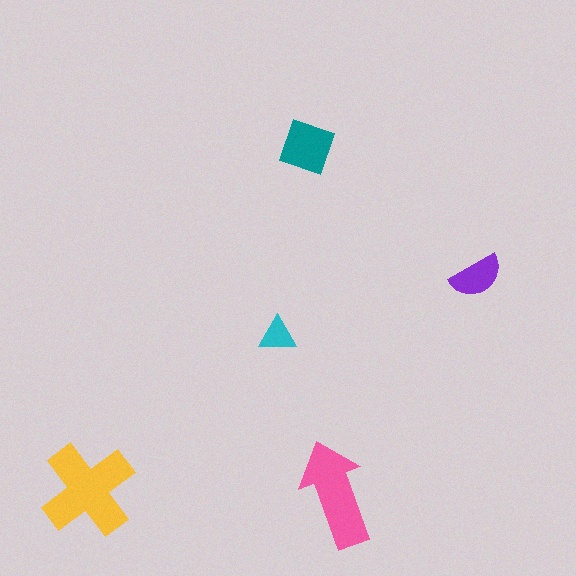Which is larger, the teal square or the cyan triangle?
The teal square.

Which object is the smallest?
The cyan triangle.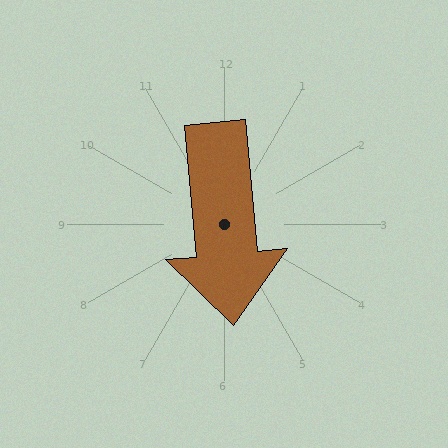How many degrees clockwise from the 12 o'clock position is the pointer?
Approximately 175 degrees.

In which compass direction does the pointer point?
South.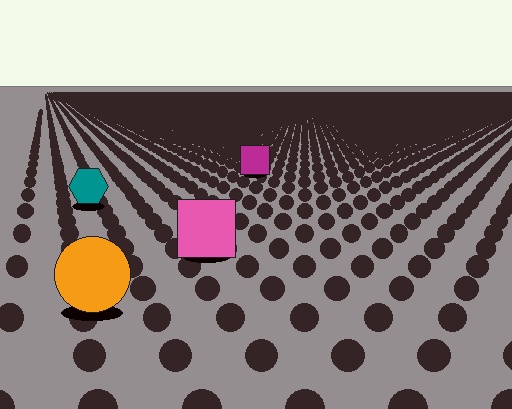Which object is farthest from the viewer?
The magenta square is farthest from the viewer. It appears smaller and the ground texture around it is denser.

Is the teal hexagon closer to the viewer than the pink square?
No. The pink square is closer — you can tell from the texture gradient: the ground texture is coarser near it.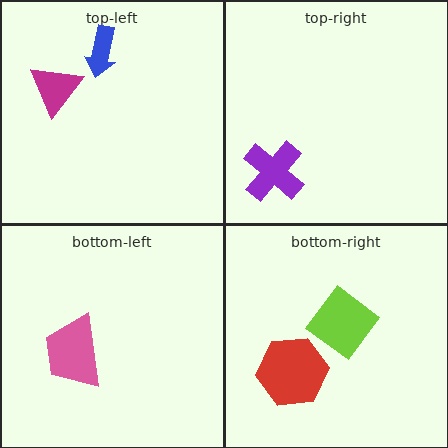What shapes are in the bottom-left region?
The pink trapezoid.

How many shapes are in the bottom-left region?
1.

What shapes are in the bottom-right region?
The lime diamond, the red hexagon.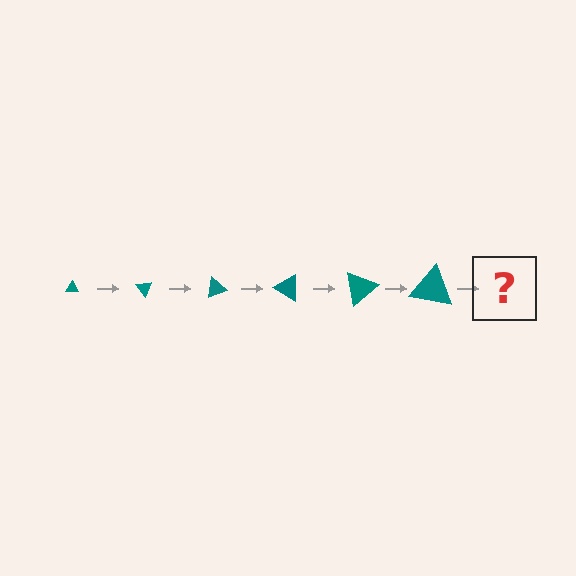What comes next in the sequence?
The next element should be a triangle, larger than the previous one and rotated 300 degrees from the start.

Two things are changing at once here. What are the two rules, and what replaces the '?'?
The two rules are that the triangle grows larger each step and it rotates 50 degrees each step. The '?' should be a triangle, larger than the previous one and rotated 300 degrees from the start.